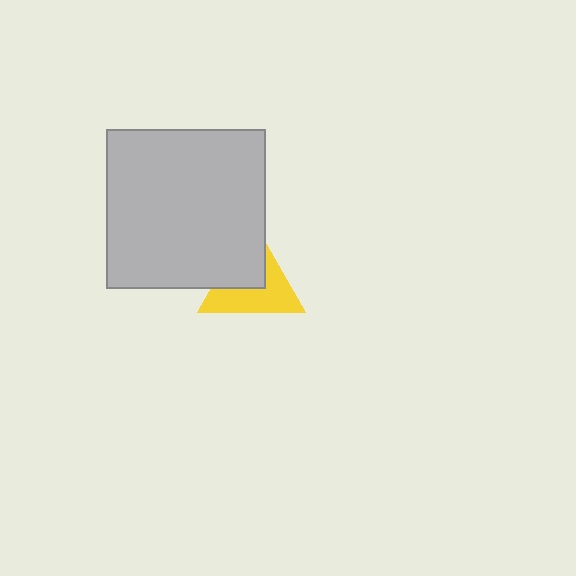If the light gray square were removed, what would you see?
You would see the complete yellow triangle.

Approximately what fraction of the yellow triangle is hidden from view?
Roughly 44% of the yellow triangle is hidden behind the light gray square.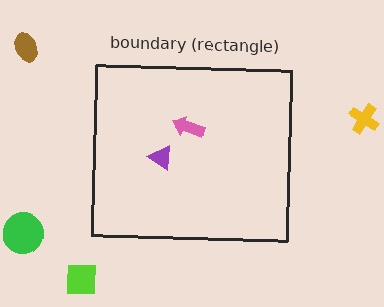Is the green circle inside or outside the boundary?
Outside.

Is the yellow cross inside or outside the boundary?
Outside.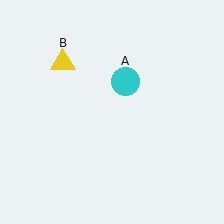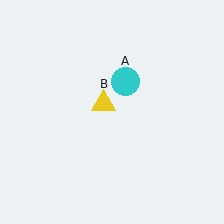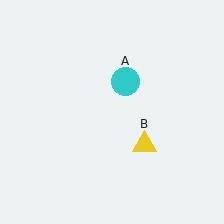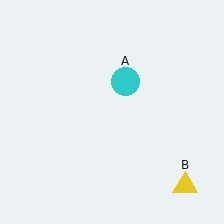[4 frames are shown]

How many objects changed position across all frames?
1 object changed position: yellow triangle (object B).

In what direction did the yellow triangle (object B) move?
The yellow triangle (object B) moved down and to the right.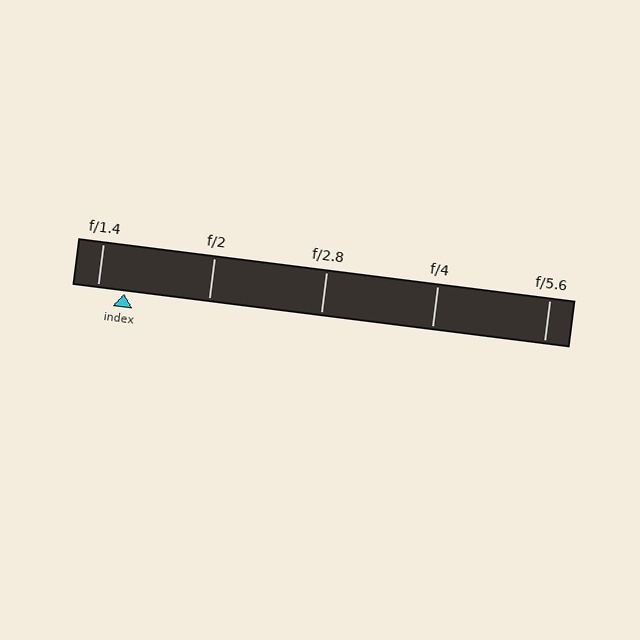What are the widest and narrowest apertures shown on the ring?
The widest aperture shown is f/1.4 and the narrowest is f/5.6.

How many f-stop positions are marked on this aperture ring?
There are 5 f-stop positions marked.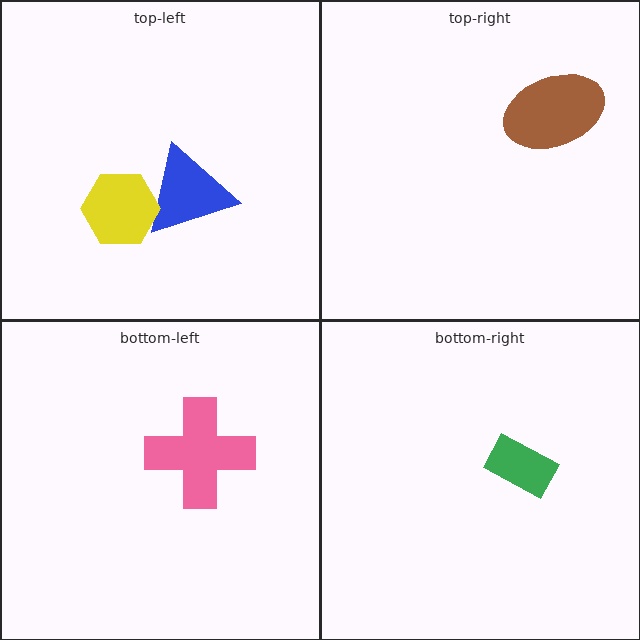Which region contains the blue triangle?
The top-left region.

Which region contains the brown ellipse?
The top-right region.